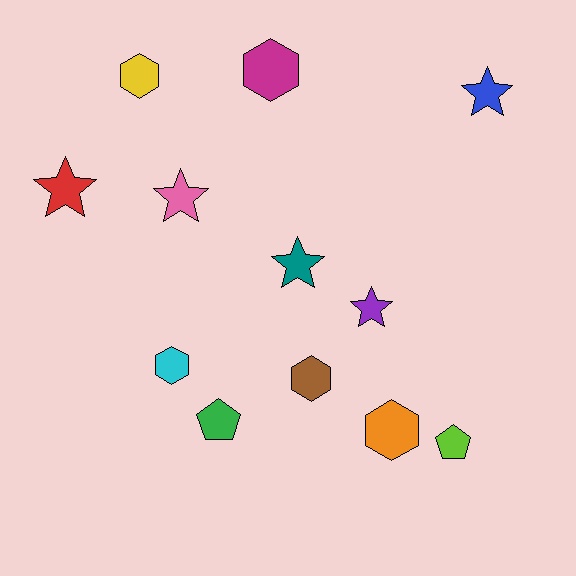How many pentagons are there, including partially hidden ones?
There are 2 pentagons.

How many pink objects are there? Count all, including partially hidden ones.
There is 1 pink object.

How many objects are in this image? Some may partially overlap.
There are 12 objects.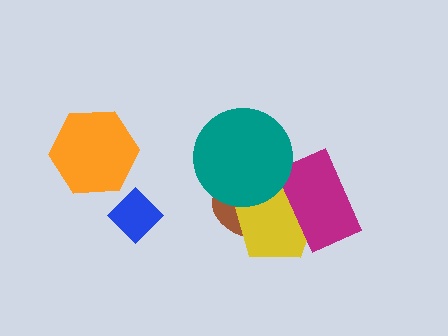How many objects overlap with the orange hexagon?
0 objects overlap with the orange hexagon.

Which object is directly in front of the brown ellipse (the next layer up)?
The yellow pentagon is directly in front of the brown ellipse.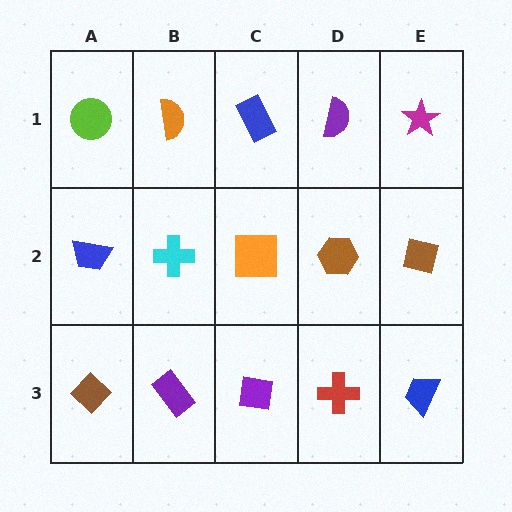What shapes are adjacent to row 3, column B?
A cyan cross (row 2, column B), a brown diamond (row 3, column A), a purple square (row 3, column C).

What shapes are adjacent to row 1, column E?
A brown square (row 2, column E), a purple semicircle (row 1, column D).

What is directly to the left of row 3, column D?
A purple square.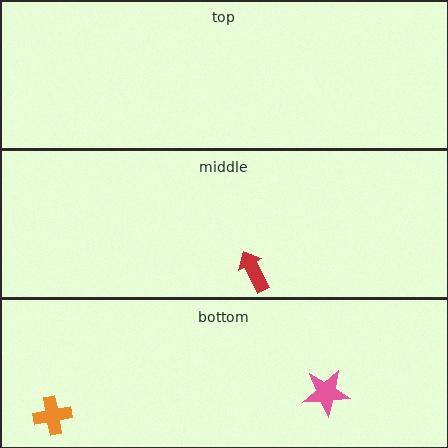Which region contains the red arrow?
The middle region.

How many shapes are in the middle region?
1.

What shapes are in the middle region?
The red arrow.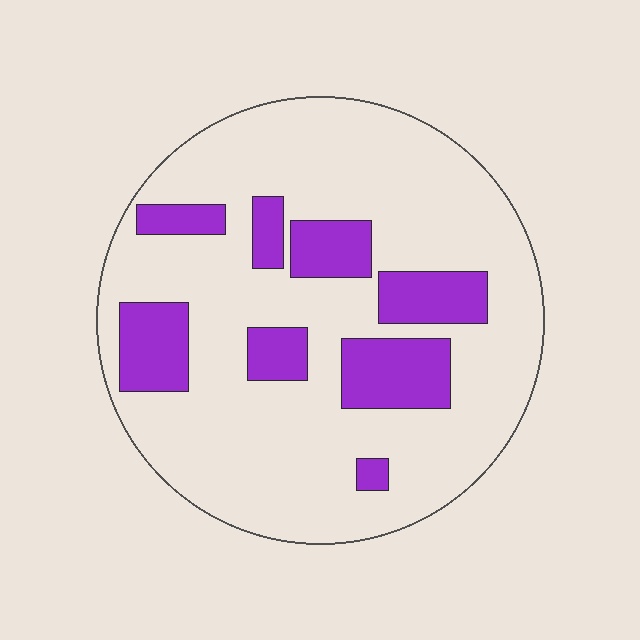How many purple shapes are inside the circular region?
8.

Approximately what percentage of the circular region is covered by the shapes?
Approximately 20%.